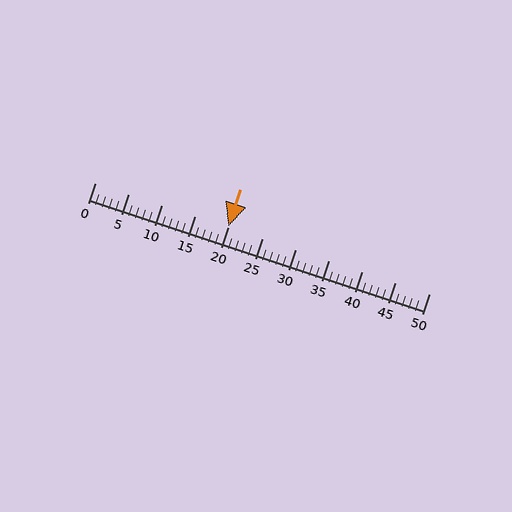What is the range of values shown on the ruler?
The ruler shows values from 0 to 50.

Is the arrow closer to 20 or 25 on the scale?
The arrow is closer to 20.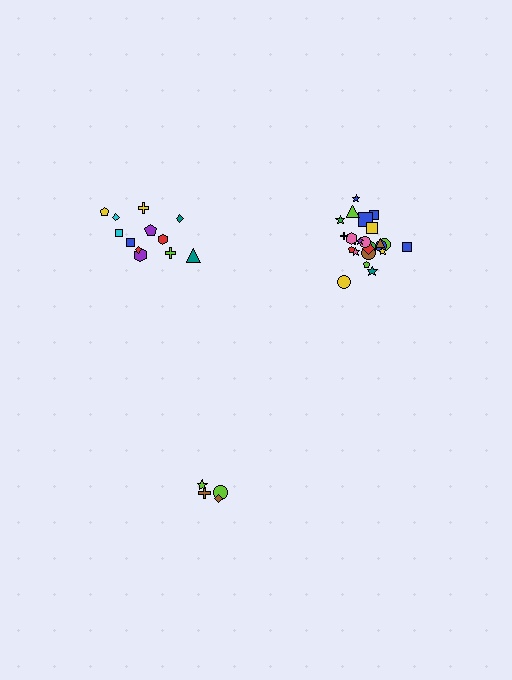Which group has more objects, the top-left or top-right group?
The top-right group.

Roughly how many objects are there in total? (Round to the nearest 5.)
Roughly 40 objects in total.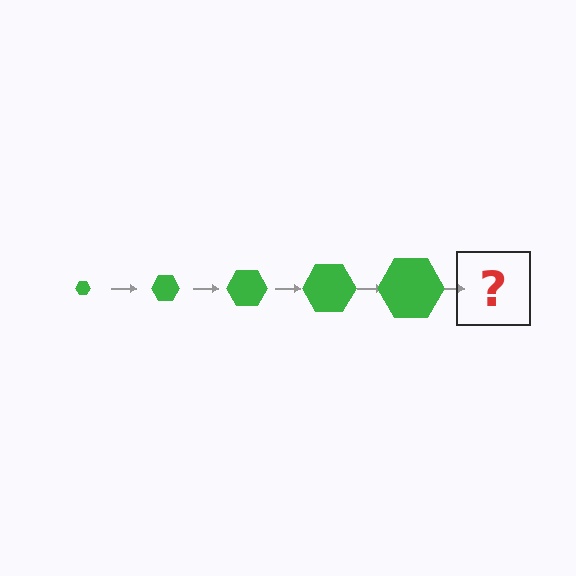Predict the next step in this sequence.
The next step is a green hexagon, larger than the previous one.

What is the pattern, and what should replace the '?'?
The pattern is that the hexagon gets progressively larger each step. The '?' should be a green hexagon, larger than the previous one.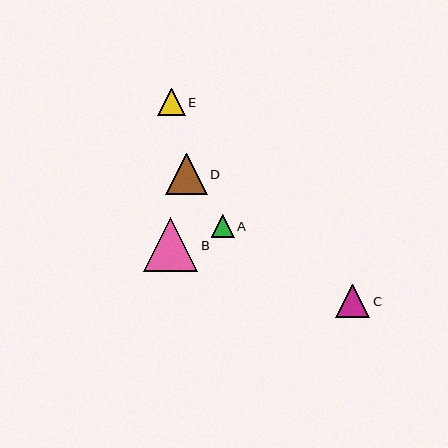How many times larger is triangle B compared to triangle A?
Triangle B is approximately 2.4 times the size of triangle A.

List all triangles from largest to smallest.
From largest to smallest: B, D, C, E, A.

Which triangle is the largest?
Triangle B is the largest with a size of approximately 54 pixels.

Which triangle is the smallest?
Triangle A is the smallest with a size of approximately 23 pixels.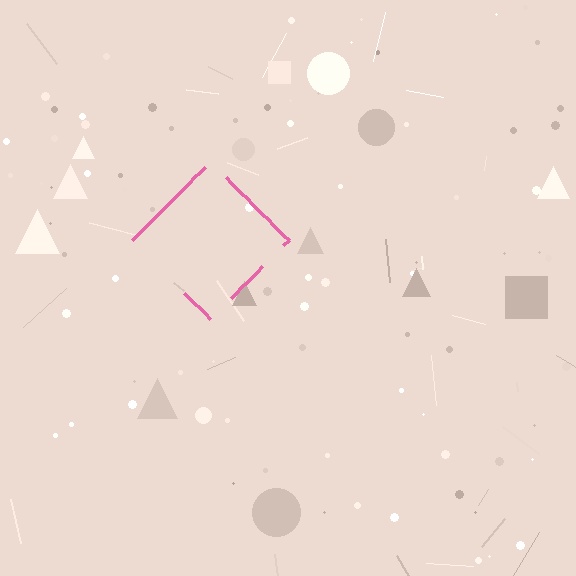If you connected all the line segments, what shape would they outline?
They would outline a diamond.